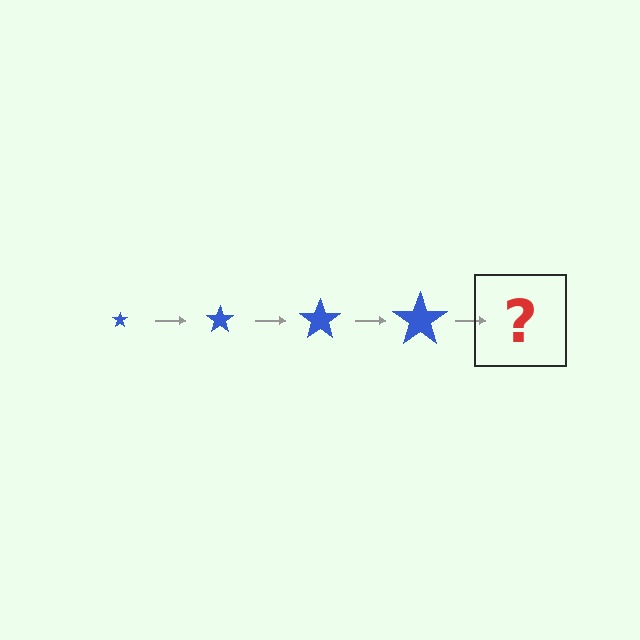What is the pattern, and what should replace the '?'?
The pattern is that the star gets progressively larger each step. The '?' should be a blue star, larger than the previous one.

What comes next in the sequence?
The next element should be a blue star, larger than the previous one.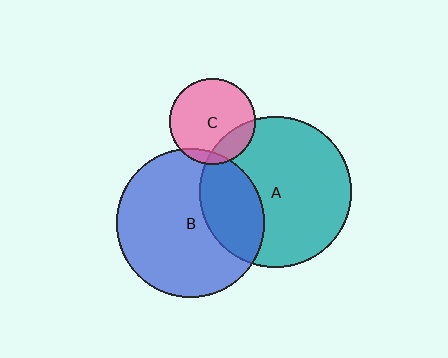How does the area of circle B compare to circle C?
Approximately 3.0 times.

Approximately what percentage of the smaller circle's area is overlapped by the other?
Approximately 10%.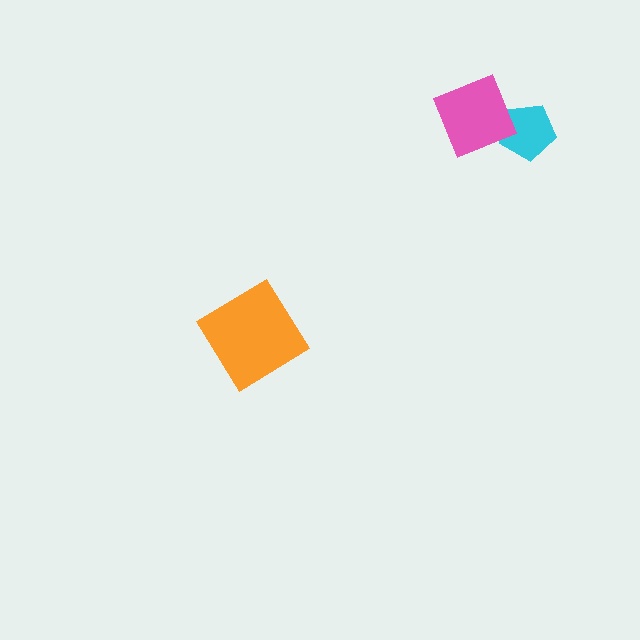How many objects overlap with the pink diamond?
1 object overlaps with the pink diamond.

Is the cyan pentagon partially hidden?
Yes, it is partially covered by another shape.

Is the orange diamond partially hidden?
No, no other shape covers it.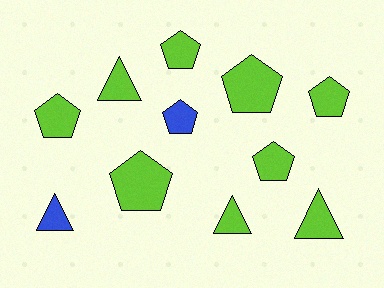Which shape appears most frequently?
Pentagon, with 7 objects.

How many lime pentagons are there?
There are 6 lime pentagons.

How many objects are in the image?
There are 11 objects.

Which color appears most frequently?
Lime, with 9 objects.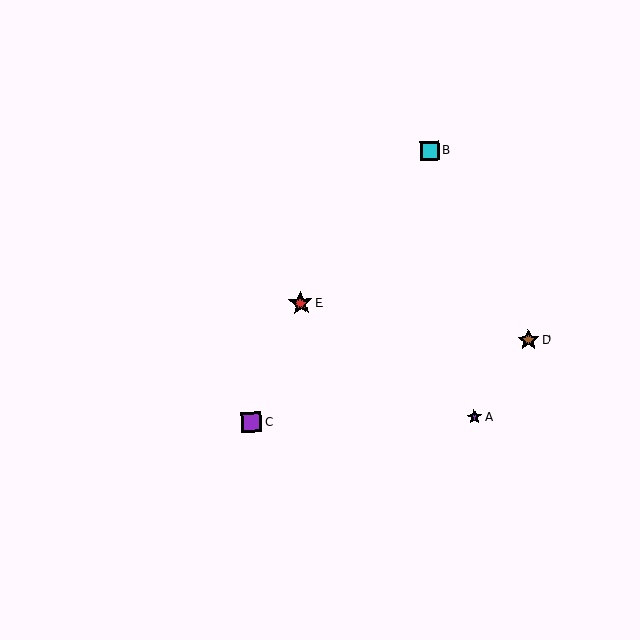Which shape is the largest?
The red star (labeled E) is the largest.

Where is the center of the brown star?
The center of the brown star is at (528, 340).